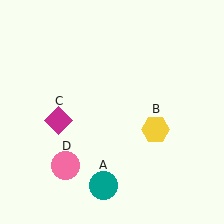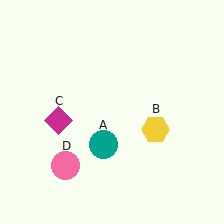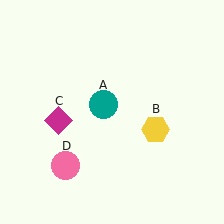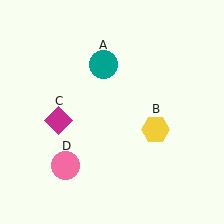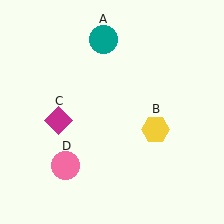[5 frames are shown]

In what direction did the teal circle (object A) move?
The teal circle (object A) moved up.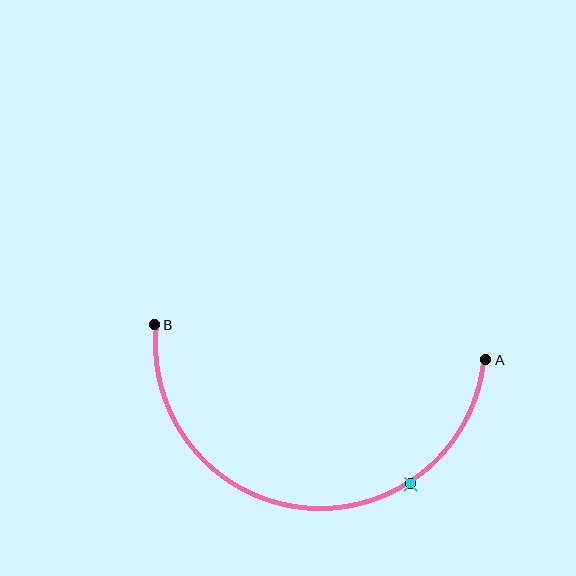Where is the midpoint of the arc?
The arc midpoint is the point on the curve farthest from the straight line joining A and B. It sits below that line.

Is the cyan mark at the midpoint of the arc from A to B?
No. The cyan mark lies on the arc but is closer to endpoint A. The arc midpoint would be at the point on the curve equidistant along the arc from both A and B.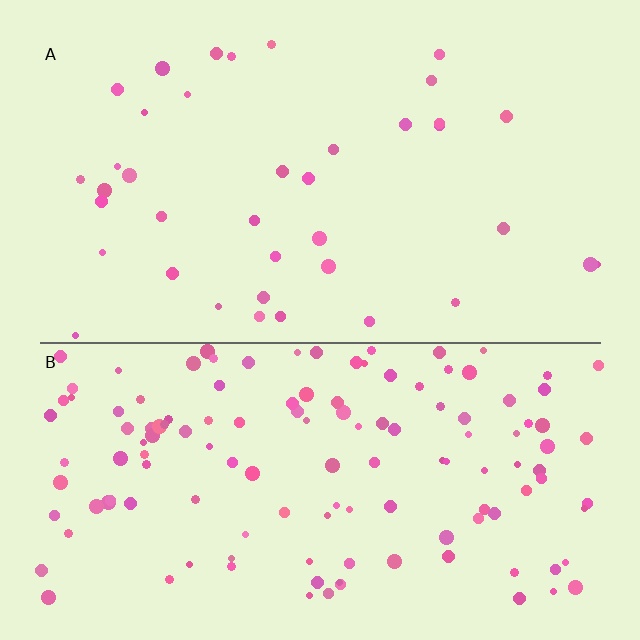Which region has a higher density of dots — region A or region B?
B (the bottom).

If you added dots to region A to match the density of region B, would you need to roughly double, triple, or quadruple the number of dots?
Approximately triple.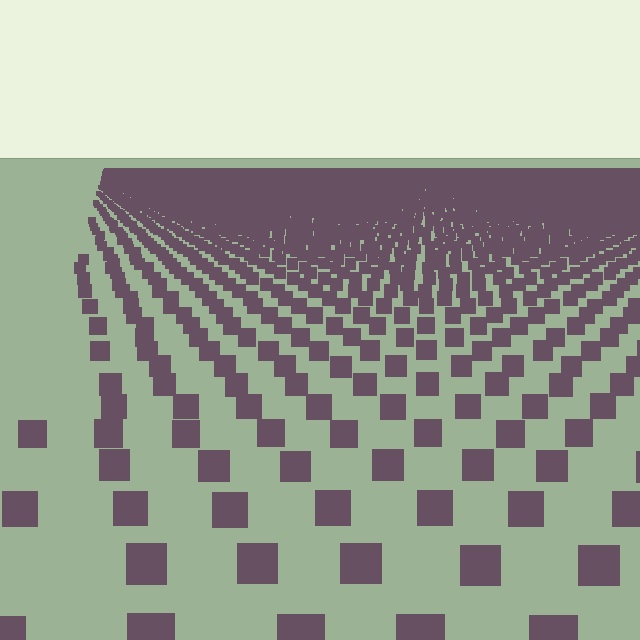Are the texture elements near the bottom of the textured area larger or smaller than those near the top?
Larger. Near the bottom, elements are closer to the viewer and appear at a bigger on-screen size.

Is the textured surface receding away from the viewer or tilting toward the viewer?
The surface is receding away from the viewer. Texture elements get smaller and denser toward the top.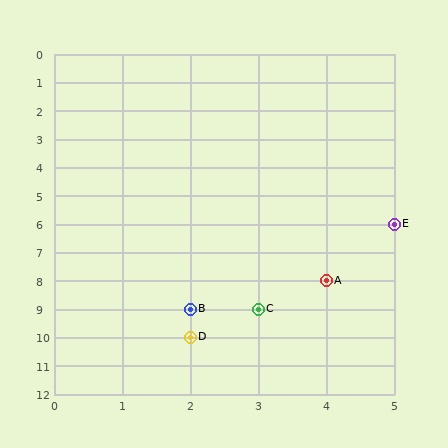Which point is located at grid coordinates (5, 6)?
Point E is at (5, 6).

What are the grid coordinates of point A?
Point A is at grid coordinates (4, 8).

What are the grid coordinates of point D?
Point D is at grid coordinates (2, 10).